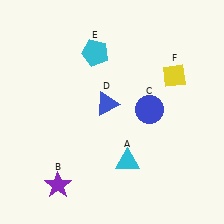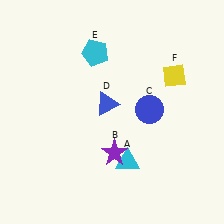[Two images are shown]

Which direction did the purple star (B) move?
The purple star (B) moved right.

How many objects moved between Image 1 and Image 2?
1 object moved between the two images.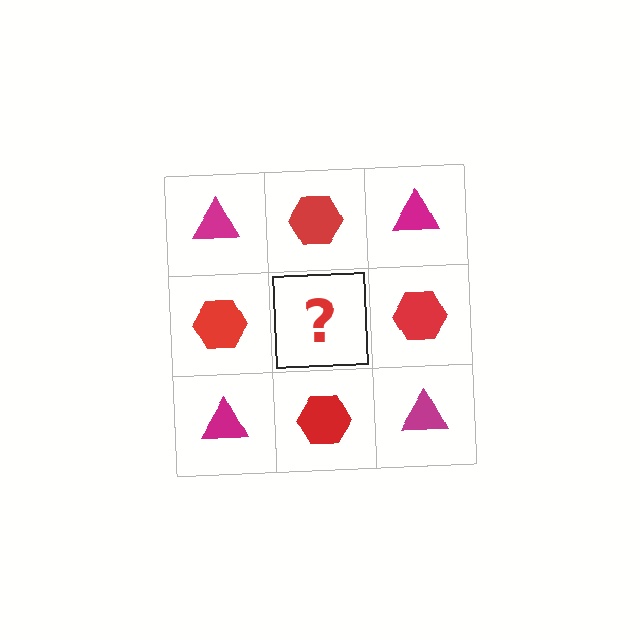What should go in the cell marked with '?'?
The missing cell should contain a magenta triangle.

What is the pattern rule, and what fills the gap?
The rule is that it alternates magenta triangle and red hexagon in a checkerboard pattern. The gap should be filled with a magenta triangle.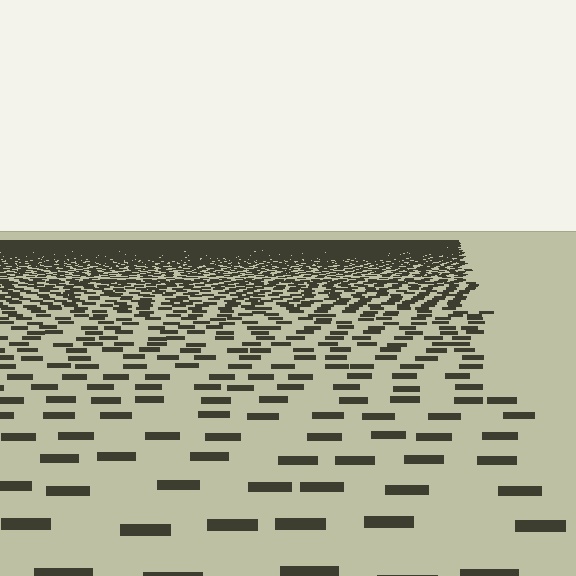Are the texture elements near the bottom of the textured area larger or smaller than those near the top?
Larger. Near the bottom, elements are closer to the viewer and appear at a bigger on-screen size.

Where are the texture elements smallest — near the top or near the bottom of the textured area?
Near the top.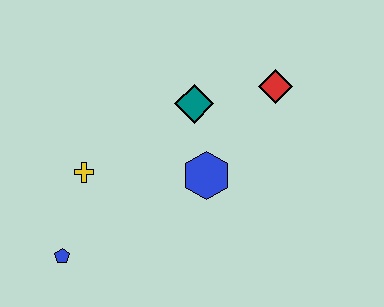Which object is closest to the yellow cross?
The blue pentagon is closest to the yellow cross.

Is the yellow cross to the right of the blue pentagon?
Yes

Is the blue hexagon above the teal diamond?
No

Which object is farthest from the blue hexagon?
The blue pentagon is farthest from the blue hexagon.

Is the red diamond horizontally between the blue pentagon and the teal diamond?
No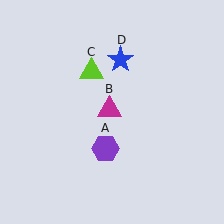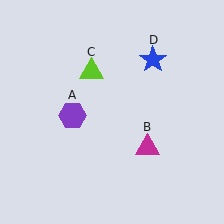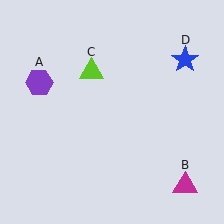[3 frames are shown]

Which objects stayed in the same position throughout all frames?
Lime triangle (object C) remained stationary.